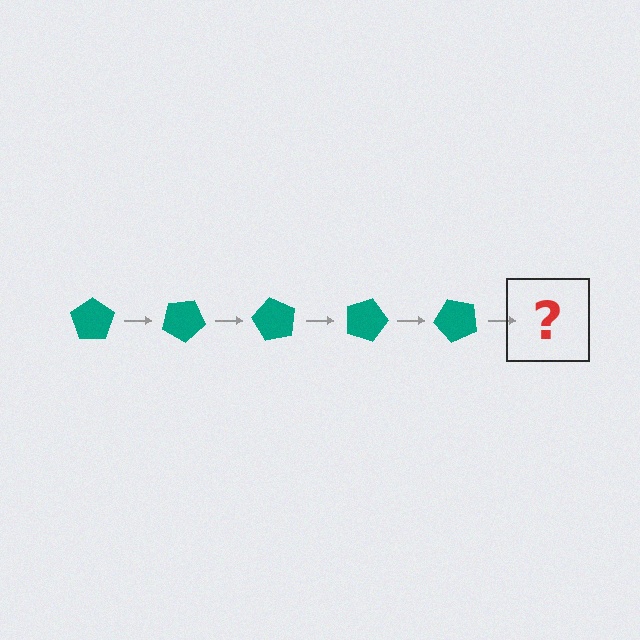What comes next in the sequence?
The next element should be a teal pentagon rotated 150 degrees.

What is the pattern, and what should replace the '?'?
The pattern is that the pentagon rotates 30 degrees each step. The '?' should be a teal pentagon rotated 150 degrees.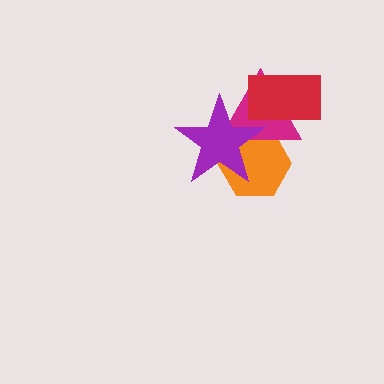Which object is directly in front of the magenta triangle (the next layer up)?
The purple star is directly in front of the magenta triangle.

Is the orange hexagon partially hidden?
Yes, it is partially covered by another shape.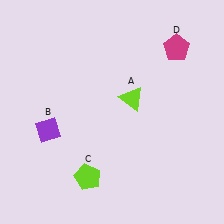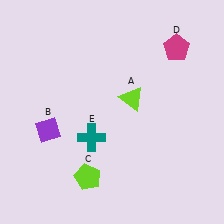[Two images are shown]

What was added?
A teal cross (E) was added in Image 2.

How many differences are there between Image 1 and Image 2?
There is 1 difference between the two images.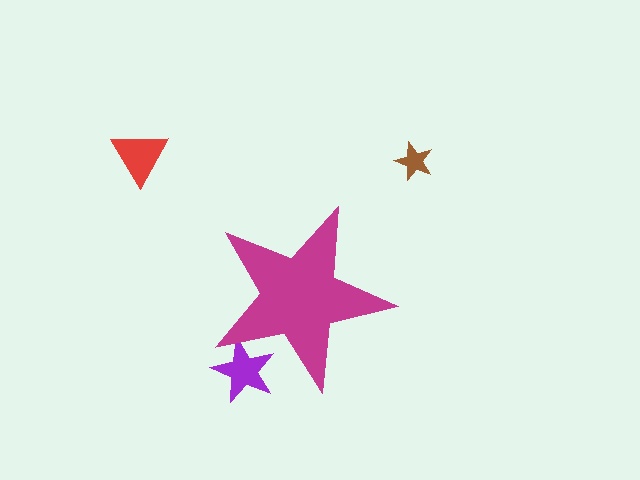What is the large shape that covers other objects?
A magenta star.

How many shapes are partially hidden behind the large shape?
1 shape is partially hidden.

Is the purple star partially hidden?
Yes, the purple star is partially hidden behind the magenta star.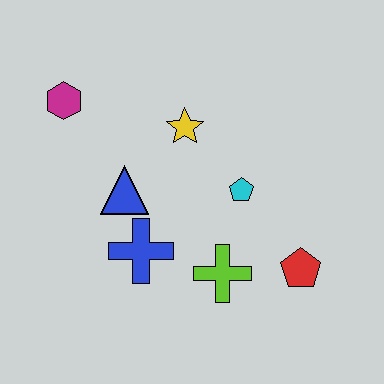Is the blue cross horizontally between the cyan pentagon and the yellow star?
No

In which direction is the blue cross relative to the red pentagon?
The blue cross is to the left of the red pentagon.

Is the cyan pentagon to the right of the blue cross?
Yes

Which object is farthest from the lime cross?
The magenta hexagon is farthest from the lime cross.